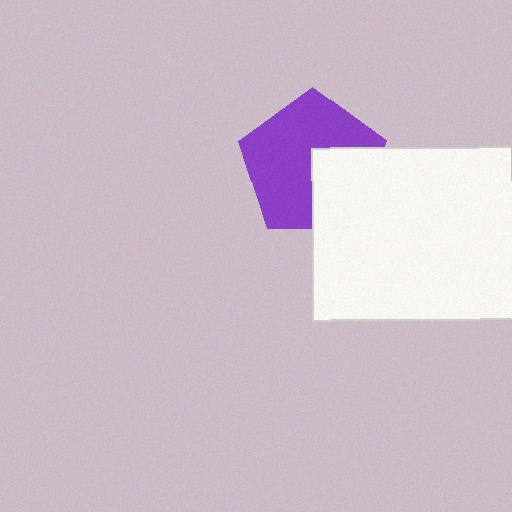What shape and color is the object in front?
The object in front is a white rectangle.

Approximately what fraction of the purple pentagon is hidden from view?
Roughly 34% of the purple pentagon is hidden behind the white rectangle.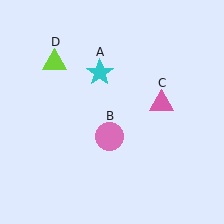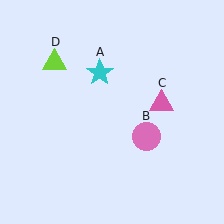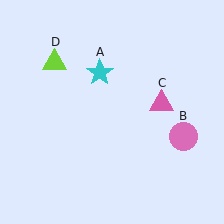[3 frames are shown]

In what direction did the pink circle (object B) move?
The pink circle (object B) moved right.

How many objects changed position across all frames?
1 object changed position: pink circle (object B).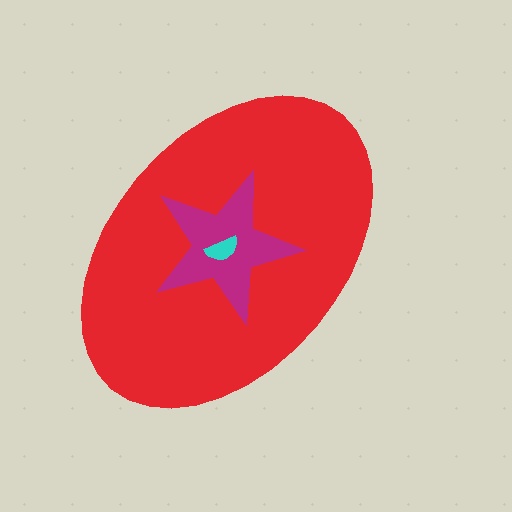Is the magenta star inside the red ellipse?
Yes.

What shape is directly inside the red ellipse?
The magenta star.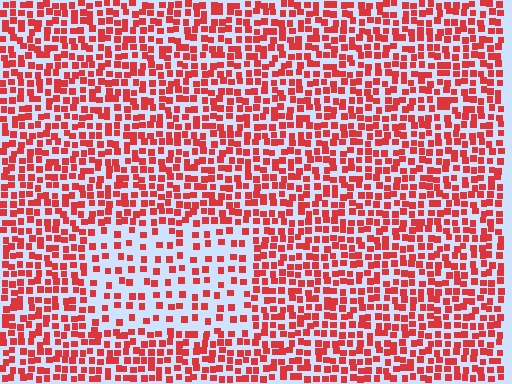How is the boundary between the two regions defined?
The boundary is defined by a change in element density (approximately 2.1x ratio). All elements are the same color, size, and shape.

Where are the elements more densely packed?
The elements are more densely packed outside the rectangle boundary.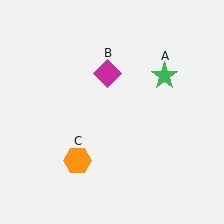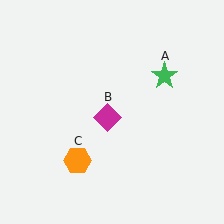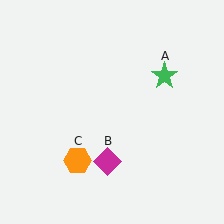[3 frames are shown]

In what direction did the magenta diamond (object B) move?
The magenta diamond (object B) moved down.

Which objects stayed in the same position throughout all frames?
Green star (object A) and orange hexagon (object C) remained stationary.